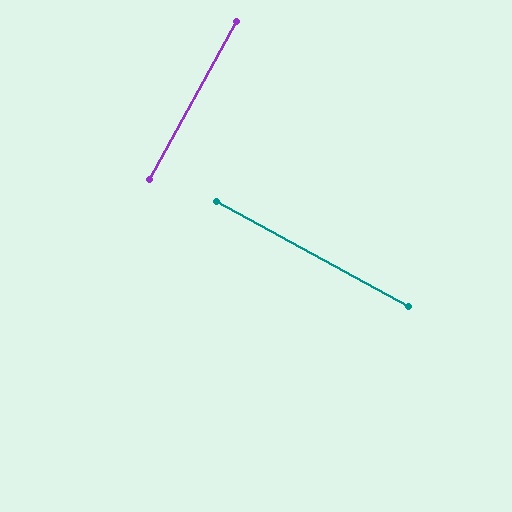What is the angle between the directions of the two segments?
Approximately 90 degrees.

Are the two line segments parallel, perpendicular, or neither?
Perpendicular — they meet at approximately 90°.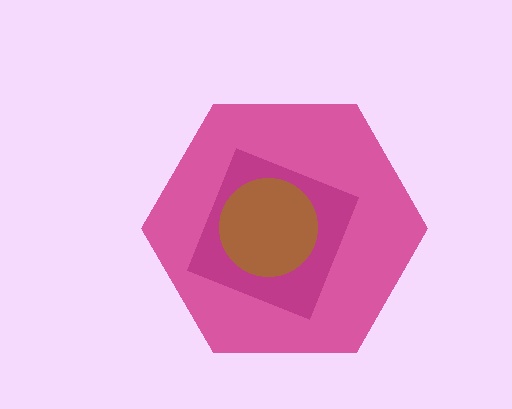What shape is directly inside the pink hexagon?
The magenta diamond.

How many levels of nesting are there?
3.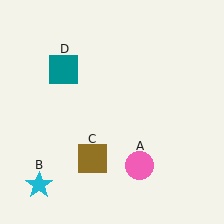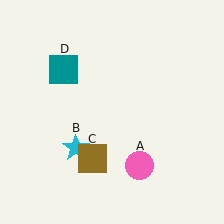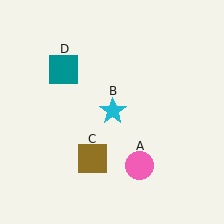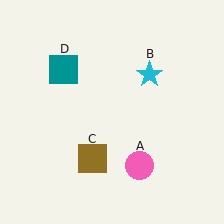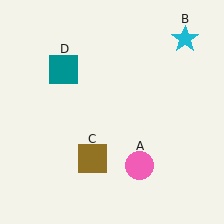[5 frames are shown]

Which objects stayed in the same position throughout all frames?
Pink circle (object A) and brown square (object C) and teal square (object D) remained stationary.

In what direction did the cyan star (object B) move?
The cyan star (object B) moved up and to the right.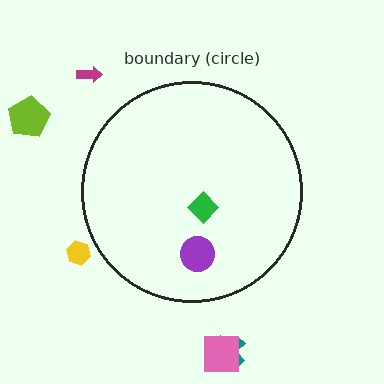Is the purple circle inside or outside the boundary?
Inside.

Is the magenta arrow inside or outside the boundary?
Outside.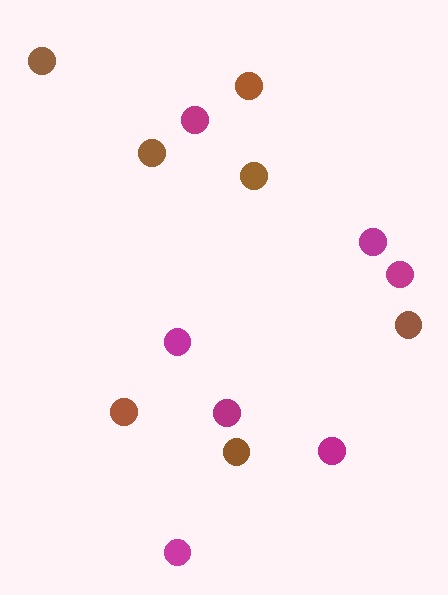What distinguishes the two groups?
There are 2 groups: one group of brown circles (7) and one group of magenta circles (7).